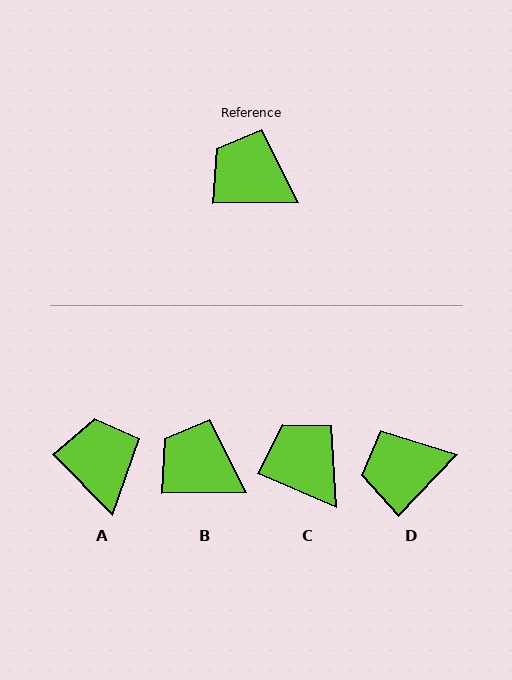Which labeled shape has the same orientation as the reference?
B.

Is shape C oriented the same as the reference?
No, it is off by about 24 degrees.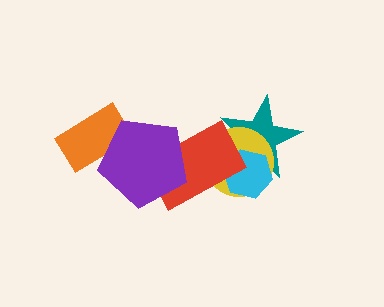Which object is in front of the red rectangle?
The purple pentagon is in front of the red rectangle.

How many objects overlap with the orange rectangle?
1 object overlaps with the orange rectangle.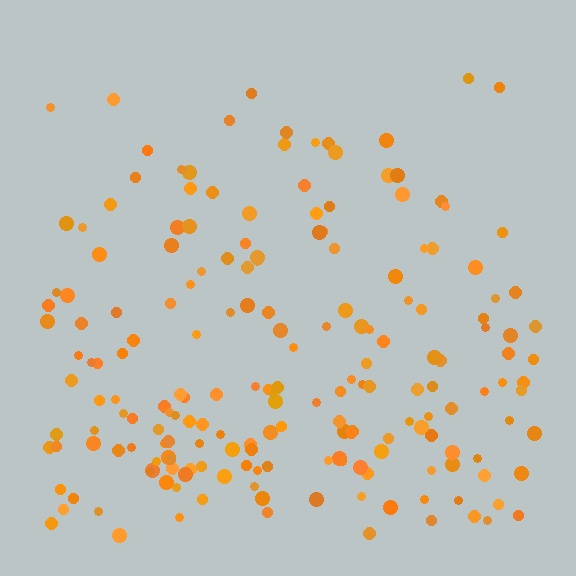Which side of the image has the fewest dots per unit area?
The top.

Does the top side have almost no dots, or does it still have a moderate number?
Still a moderate number, just noticeably fewer than the bottom.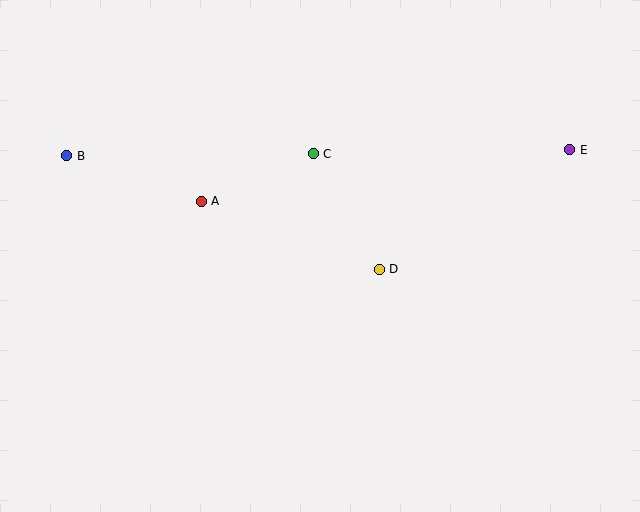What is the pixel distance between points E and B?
The distance between E and B is 503 pixels.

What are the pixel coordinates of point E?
Point E is at (570, 150).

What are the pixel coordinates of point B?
Point B is at (67, 156).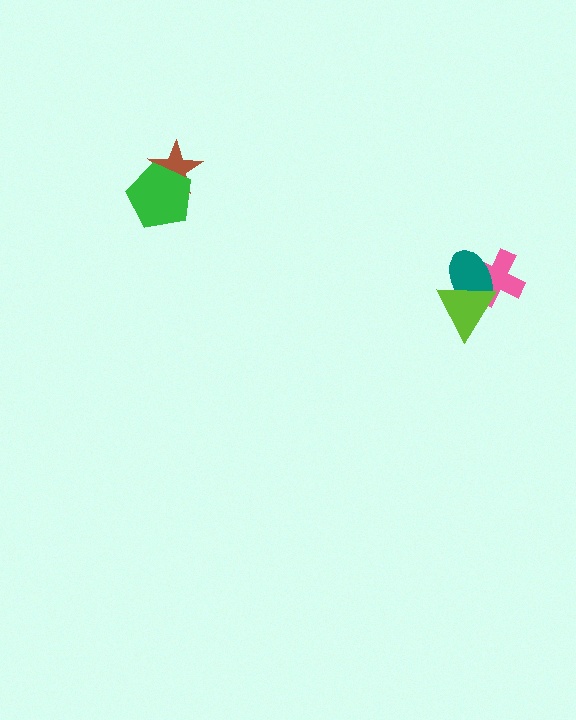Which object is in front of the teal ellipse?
The lime triangle is in front of the teal ellipse.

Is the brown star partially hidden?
Yes, it is partially covered by another shape.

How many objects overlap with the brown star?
1 object overlaps with the brown star.